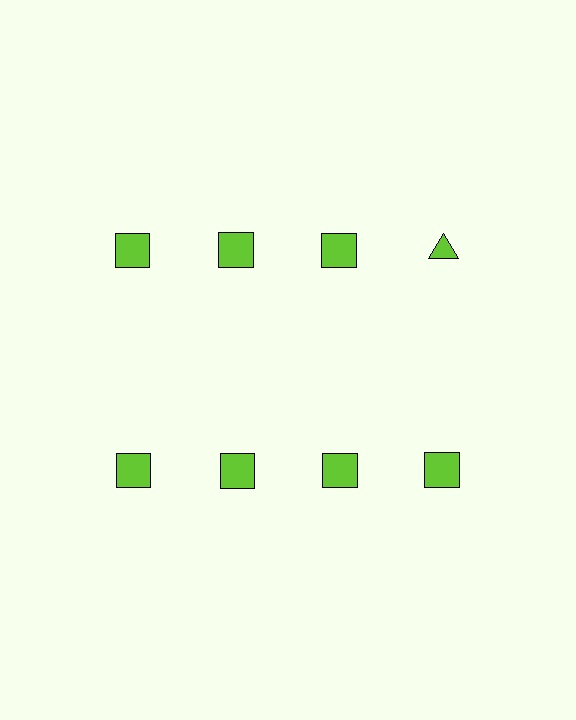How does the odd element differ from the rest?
It has a different shape: triangle instead of square.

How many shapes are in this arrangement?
There are 8 shapes arranged in a grid pattern.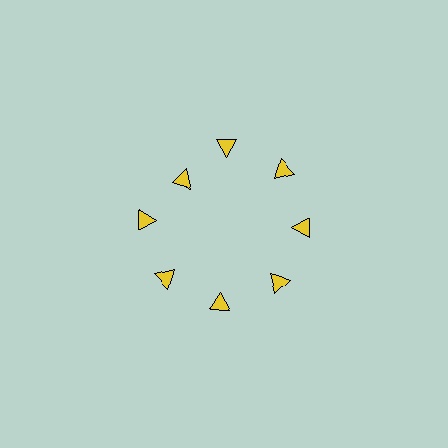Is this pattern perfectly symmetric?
No. The 8 yellow triangles are arranged in a ring, but one element near the 10 o'clock position is pulled inward toward the center, breaking the 8-fold rotational symmetry.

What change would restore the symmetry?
The symmetry would be restored by moving it outward, back onto the ring so that all 8 triangles sit at equal angles and equal distance from the center.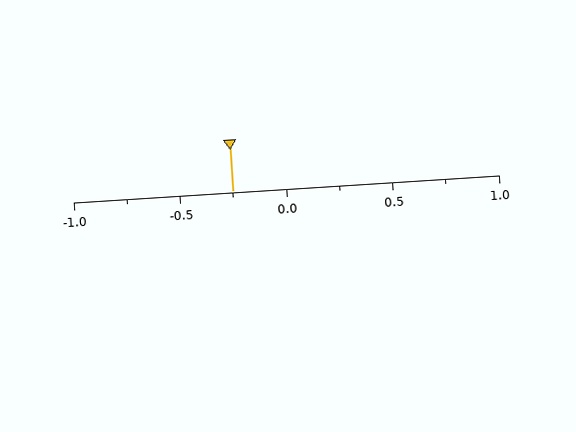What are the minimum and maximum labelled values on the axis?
The axis runs from -1.0 to 1.0.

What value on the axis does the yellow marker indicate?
The marker indicates approximately -0.25.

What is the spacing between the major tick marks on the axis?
The major ticks are spaced 0.5 apart.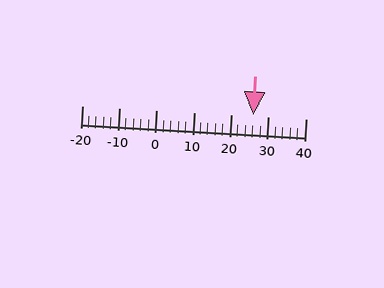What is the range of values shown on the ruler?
The ruler shows values from -20 to 40.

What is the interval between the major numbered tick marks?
The major tick marks are spaced 10 units apart.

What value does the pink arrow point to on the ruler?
The pink arrow points to approximately 26.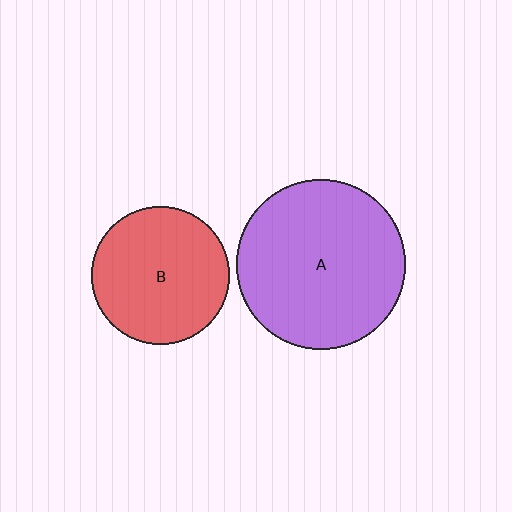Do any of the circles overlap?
No, none of the circles overlap.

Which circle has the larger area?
Circle A (purple).